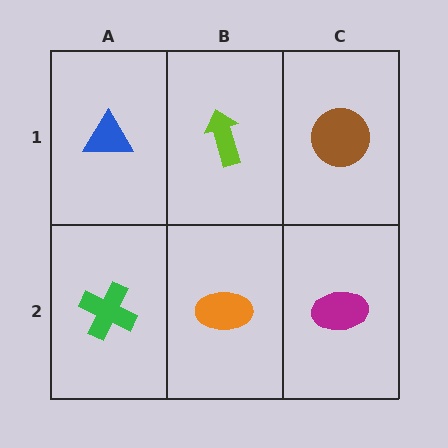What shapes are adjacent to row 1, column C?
A magenta ellipse (row 2, column C), a lime arrow (row 1, column B).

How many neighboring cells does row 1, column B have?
3.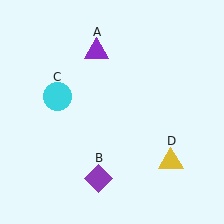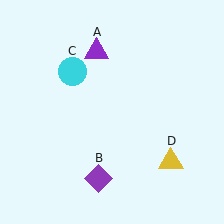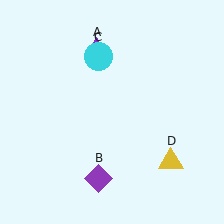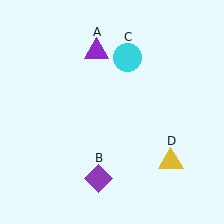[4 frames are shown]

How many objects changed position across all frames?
1 object changed position: cyan circle (object C).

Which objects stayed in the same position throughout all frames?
Purple triangle (object A) and purple diamond (object B) and yellow triangle (object D) remained stationary.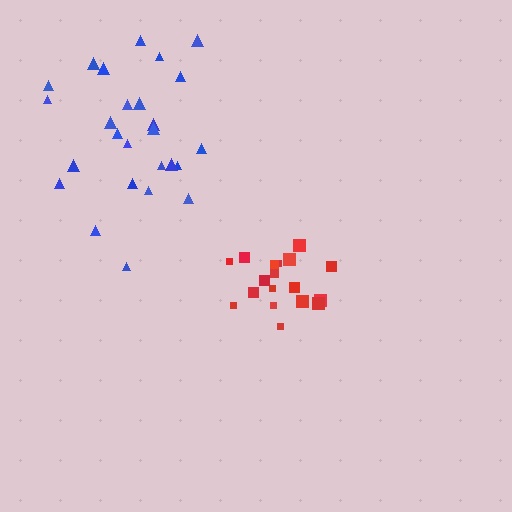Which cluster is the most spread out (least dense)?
Blue.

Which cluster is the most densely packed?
Red.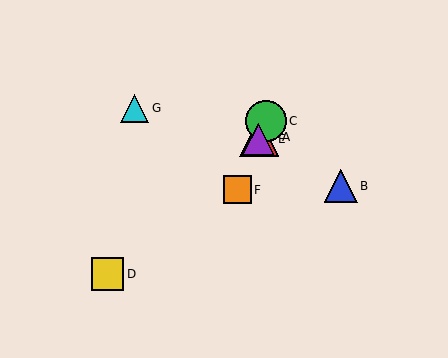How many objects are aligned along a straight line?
4 objects (A, C, E, F) are aligned along a straight line.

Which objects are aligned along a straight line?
Objects A, C, E, F are aligned along a straight line.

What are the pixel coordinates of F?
Object F is at (237, 190).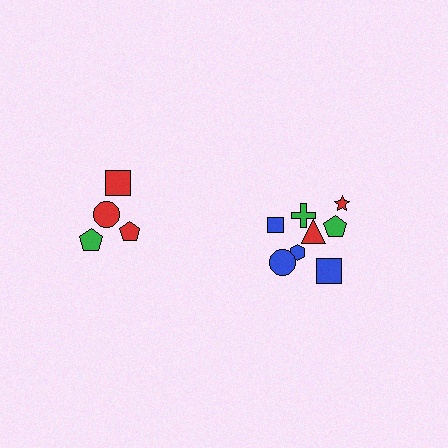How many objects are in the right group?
There are 8 objects.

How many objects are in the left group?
There are 4 objects.